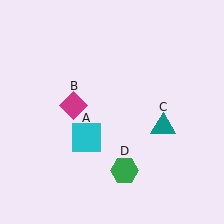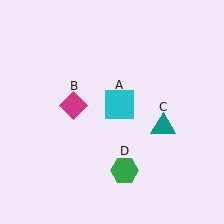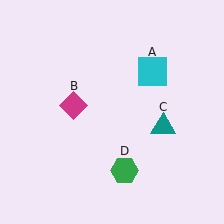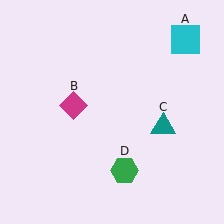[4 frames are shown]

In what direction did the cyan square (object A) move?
The cyan square (object A) moved up and to the right.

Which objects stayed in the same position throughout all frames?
Magenta diamond (object B) and teal triangle (object C) and green hexagon (object D) remained stationary.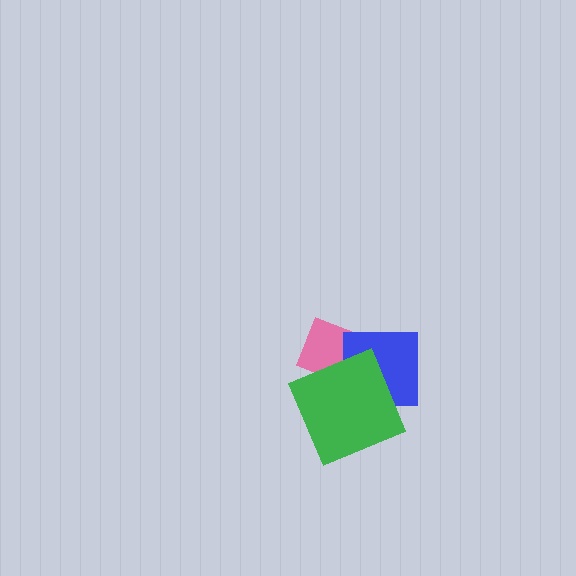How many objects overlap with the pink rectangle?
2 objects overlap with the pink rectangle.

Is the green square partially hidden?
No, no other shape covers it.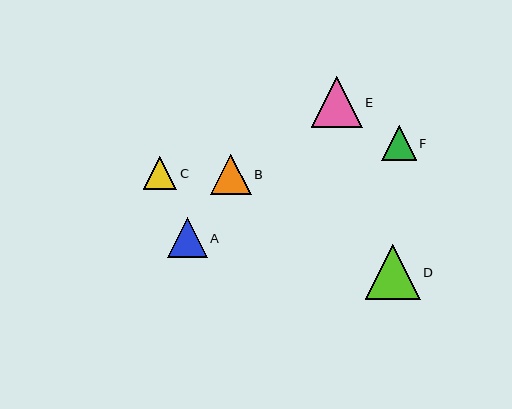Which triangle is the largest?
Triangle D is the largest with a size of approximately 55 pixels.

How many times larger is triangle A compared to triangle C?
Triangle A is approximately 1.2 times the size of triangle C.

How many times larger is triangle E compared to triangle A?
Triangle E is approximately 1.3 times the size of triangle A.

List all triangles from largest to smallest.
From largest to smallest: D, E, B, A, F, C.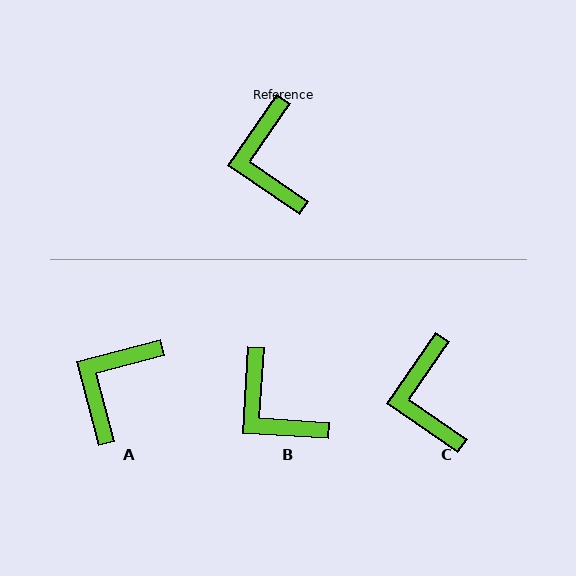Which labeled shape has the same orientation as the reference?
C.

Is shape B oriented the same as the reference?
No, it is off by about 31 degrees.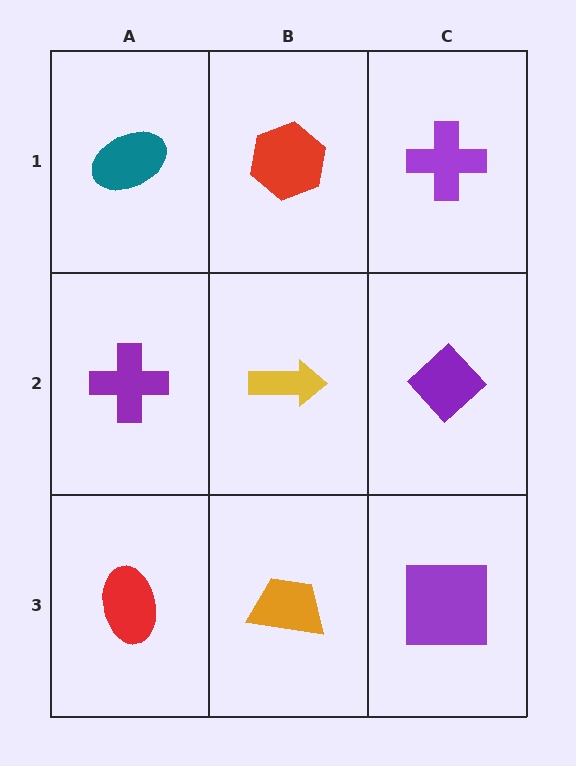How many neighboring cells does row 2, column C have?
3.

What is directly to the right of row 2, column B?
A purple diamond.